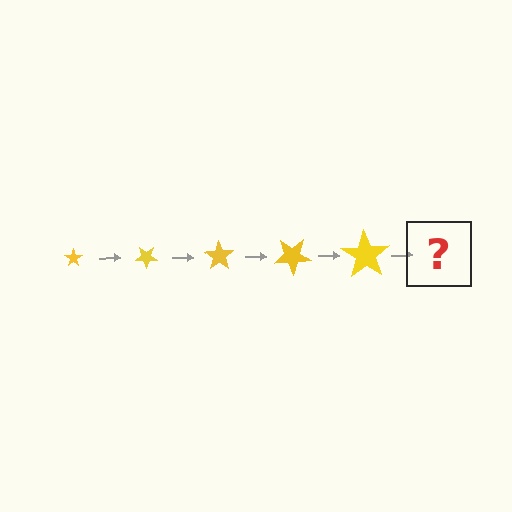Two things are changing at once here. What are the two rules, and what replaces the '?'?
The two rules are that the star grows larger each step and it rotates 35 degrees each step. The '?' should be a star, larger than the previous one and rotated 175 degrees from the start.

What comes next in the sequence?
The next element should be a star, larger than the previous one and rotated 175 degrees from the start.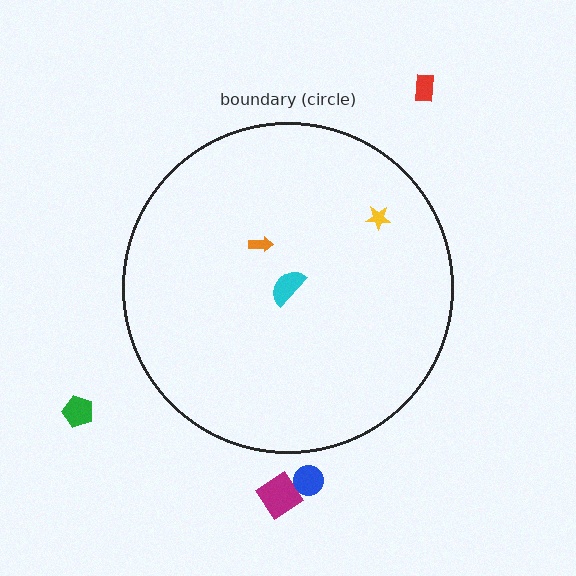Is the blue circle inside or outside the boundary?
Outside.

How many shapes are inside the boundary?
3 inside, 4 outside.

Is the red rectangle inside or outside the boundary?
Outside.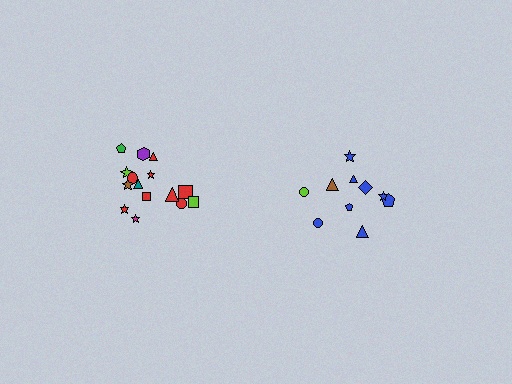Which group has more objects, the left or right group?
The left group.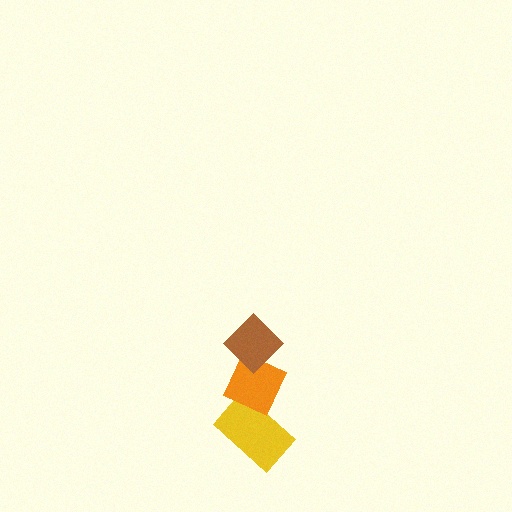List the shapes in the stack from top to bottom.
From top to bottom: the brown diamond, the orange diamond, the yellow rectangle.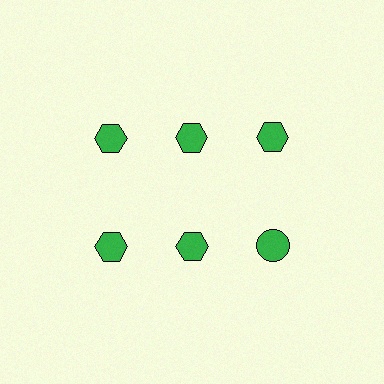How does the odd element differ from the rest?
It has a different shape: circle instead of hexagon.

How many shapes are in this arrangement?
There are 6 shapes arranged in a grid pattern.